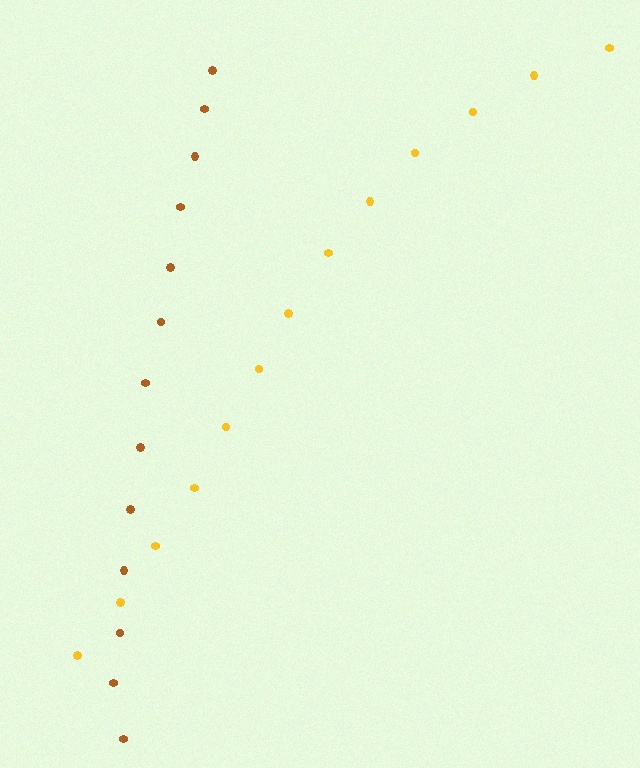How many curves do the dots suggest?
There are 2 distinct paths.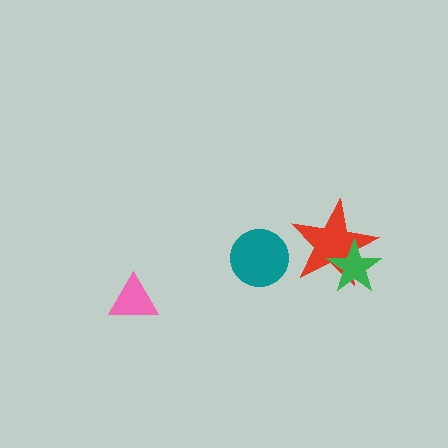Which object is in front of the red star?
The green star is in front of the red star.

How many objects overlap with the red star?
1 object overlaps with the red star.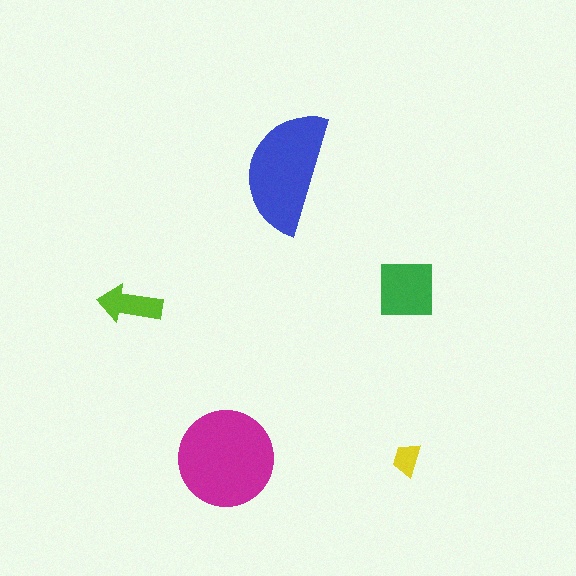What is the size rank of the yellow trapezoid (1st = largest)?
5th.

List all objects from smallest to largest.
The yellow trapezoid, the lime arrow, the green square, the blue semicircle, the magenta circle.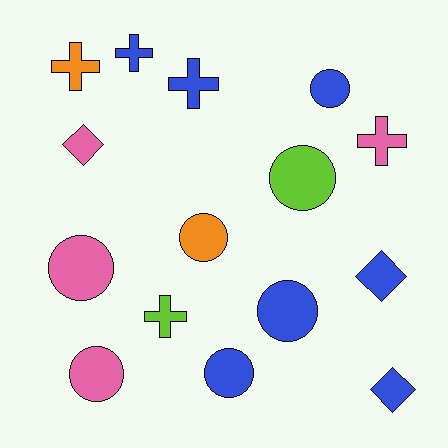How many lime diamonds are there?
There are no lime diamonds.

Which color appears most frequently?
Blue, with 7 objects.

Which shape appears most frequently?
Circle, with 7 objects.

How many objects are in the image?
There are 15 objects.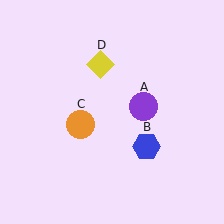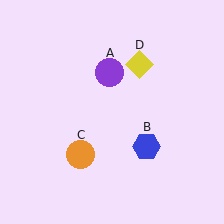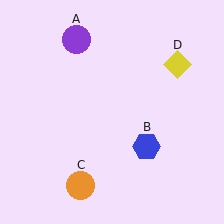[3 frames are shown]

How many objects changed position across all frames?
3 objects changed position: purple circle (object A), orange circle (object C), yellow diamond (object D).